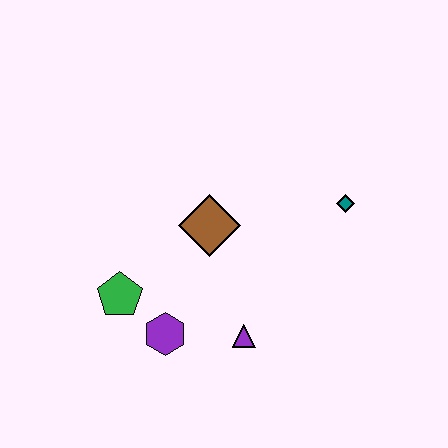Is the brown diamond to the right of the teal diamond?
No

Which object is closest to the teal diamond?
The brown diamond is closest to the teal diamond.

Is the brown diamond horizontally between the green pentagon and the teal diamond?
Yes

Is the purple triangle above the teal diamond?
No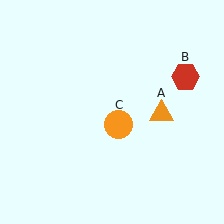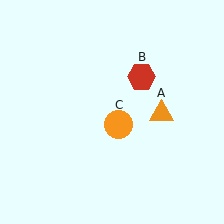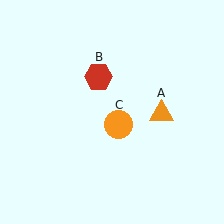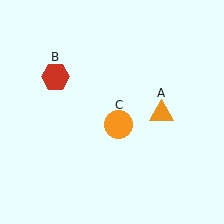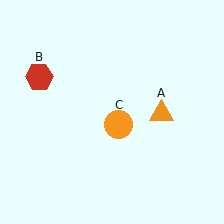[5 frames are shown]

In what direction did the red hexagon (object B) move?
The red hexagon (object B) moved left.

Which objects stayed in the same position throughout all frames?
Orange triangle (object A) and orange circle (object C) remained stationary.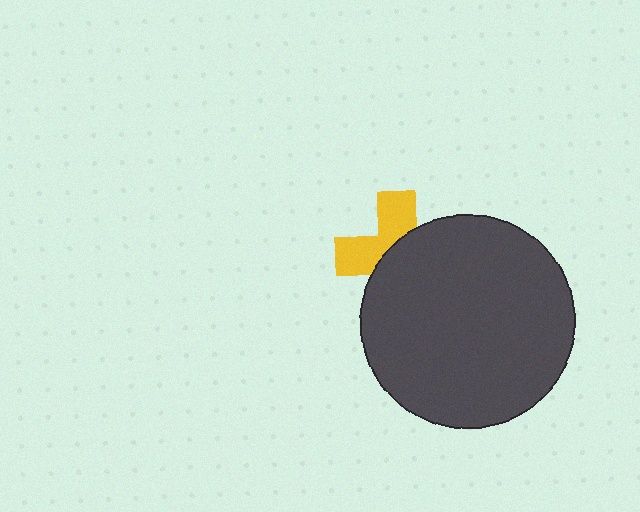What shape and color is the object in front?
The object in front is a dark gray circle.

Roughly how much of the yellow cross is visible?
A small part of it is visible (roughly 43%).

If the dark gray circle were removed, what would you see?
You would see the complete yellow cross.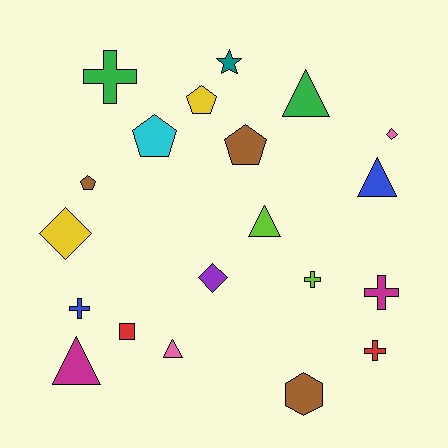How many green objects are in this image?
There are 2 green objects.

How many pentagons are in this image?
There are 4 pentagons.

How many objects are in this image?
There are 20 objects.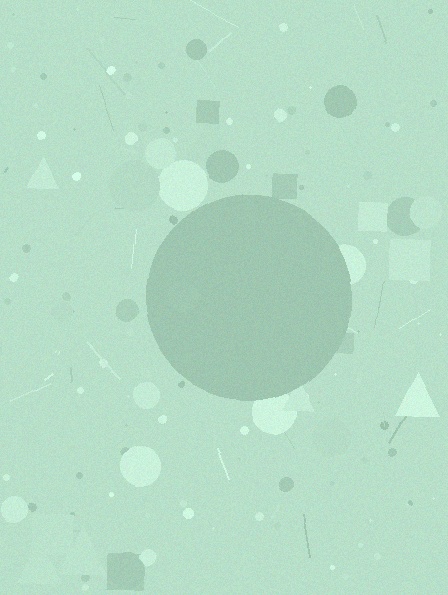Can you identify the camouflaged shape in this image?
The camouflaged shape is a circle.